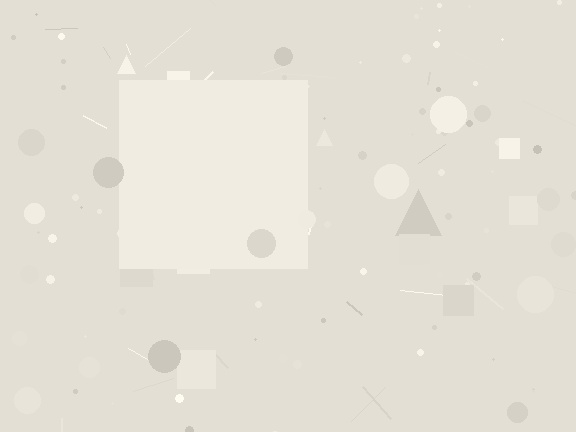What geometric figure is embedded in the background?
A square is embedded in the background.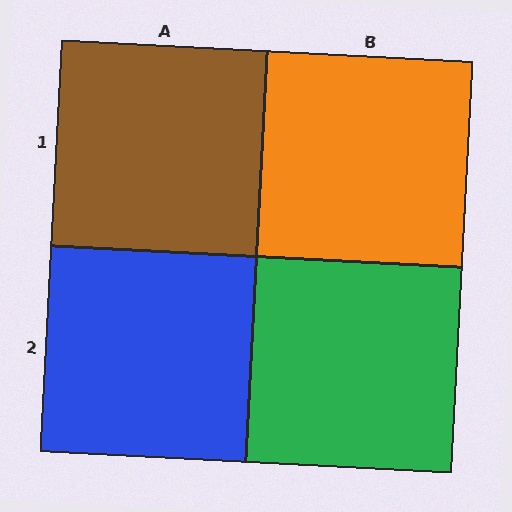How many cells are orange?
1 cell is orange.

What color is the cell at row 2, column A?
Blue.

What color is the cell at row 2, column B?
Green.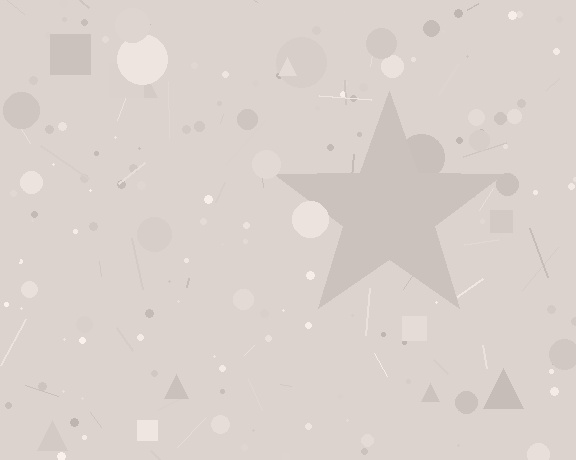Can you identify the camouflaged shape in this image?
The camouflaged shape is a star.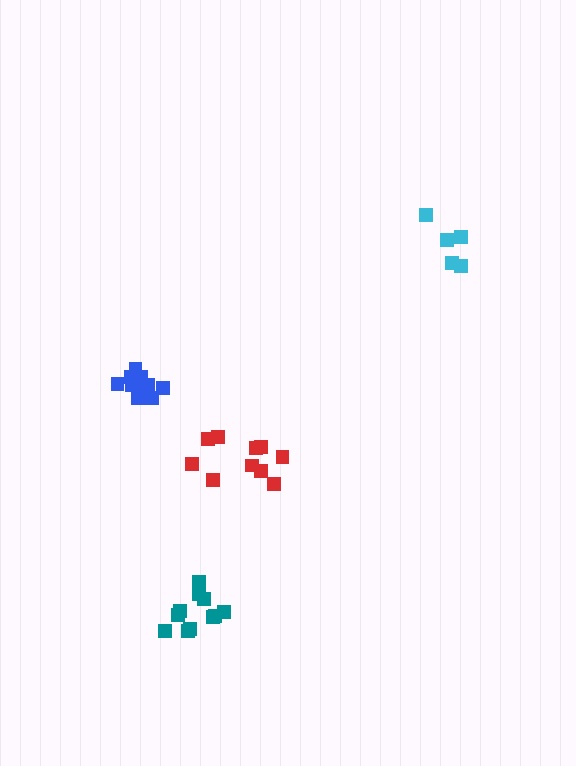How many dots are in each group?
Group 1: 5 dots, Group 2: 11 dots, Group 3: 10 dots, Group 4: 11 dots (37 total).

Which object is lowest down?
The teal cluster is bottommost.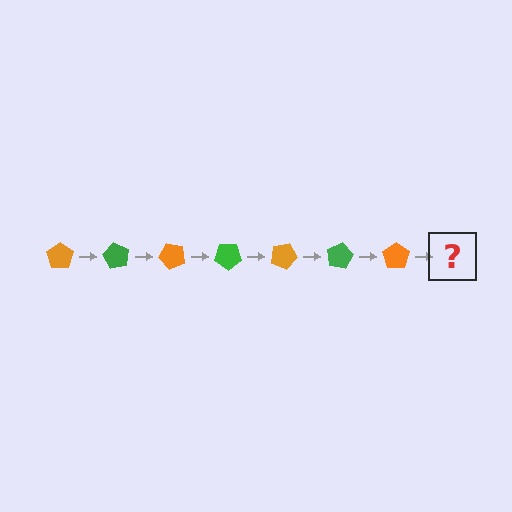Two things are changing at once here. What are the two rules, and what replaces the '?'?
The two rules are that it rotates 60 degrees each step and the color cycles through orange and green. The '?' should be a green pentagon, rotated 420 degrees from the start.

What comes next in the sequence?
The next element should be a green pentagon, rotated 420 degrees from the start.